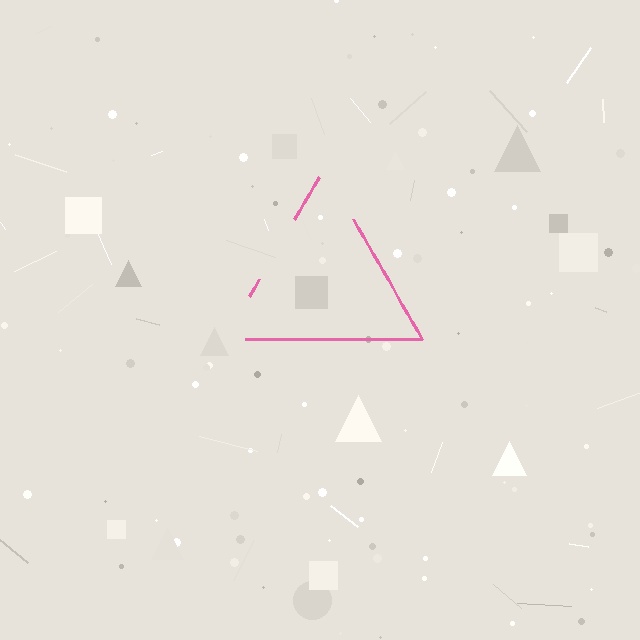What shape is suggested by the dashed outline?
The dashed outline suggests a triangle.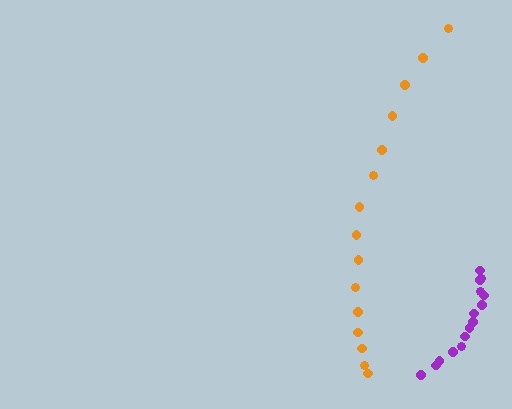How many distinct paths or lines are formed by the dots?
There are 2 distinct paths.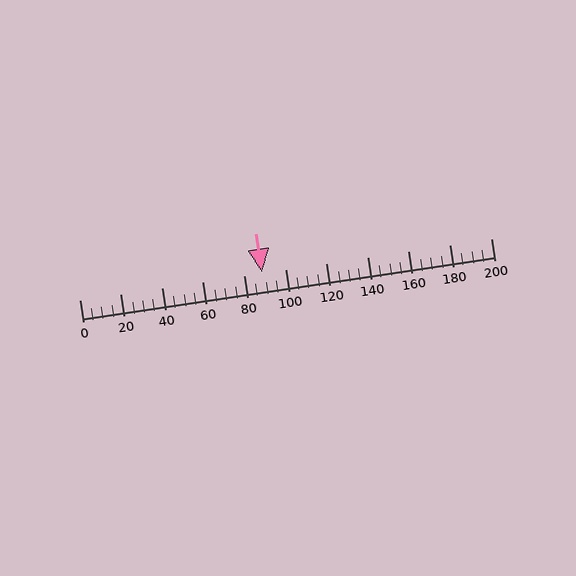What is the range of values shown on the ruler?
The ruler shows values from 0 to 200.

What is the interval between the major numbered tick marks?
The major tick marks are spaced 20 units apart.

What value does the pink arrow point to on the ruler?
The pink arrow points to approximately 89.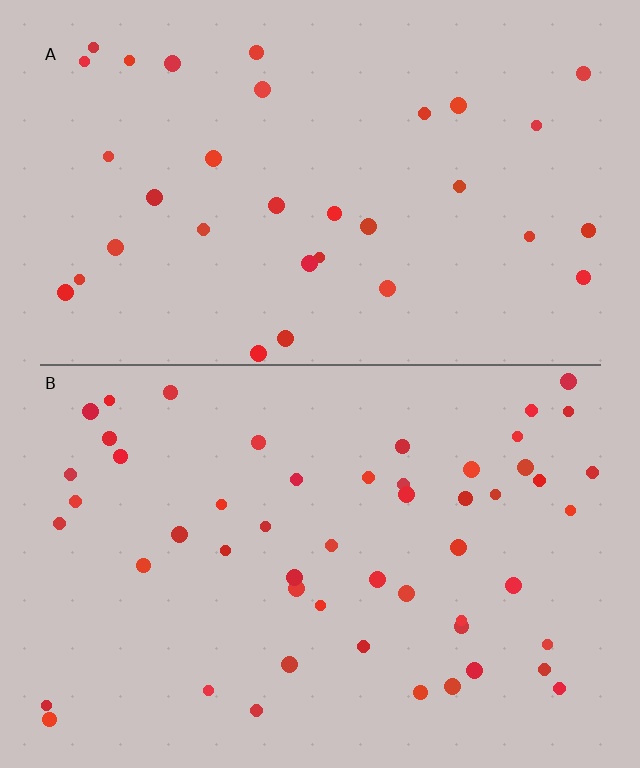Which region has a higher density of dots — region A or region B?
B (the bottom).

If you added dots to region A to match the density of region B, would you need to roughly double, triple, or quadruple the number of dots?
Approximately double.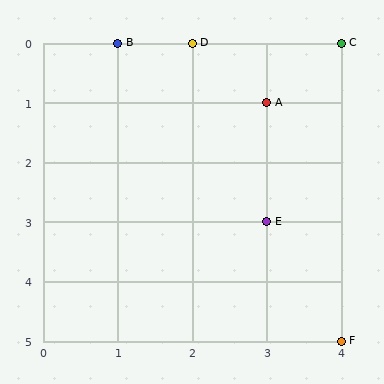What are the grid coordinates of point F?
Point F is at grid coordinates (4, 5).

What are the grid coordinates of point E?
Point E is at grid coordinates (3, 3).